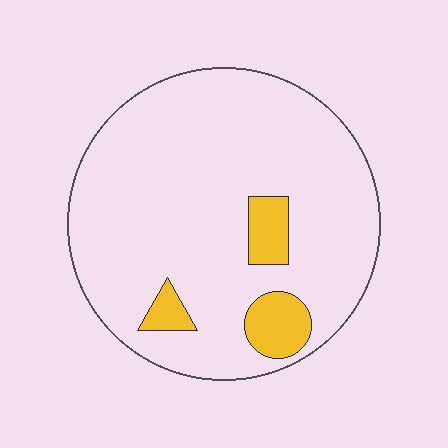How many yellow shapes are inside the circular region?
3.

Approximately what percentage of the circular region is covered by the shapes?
Approximately 10%.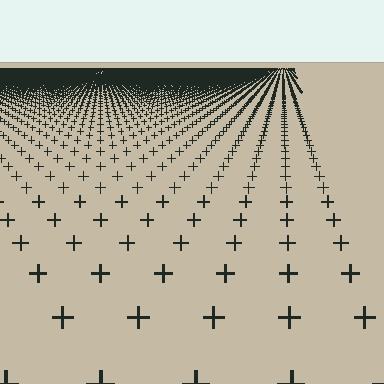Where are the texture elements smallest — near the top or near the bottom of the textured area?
Near the top.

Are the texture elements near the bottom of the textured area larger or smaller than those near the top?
Larger. Near the bottom, elements are closer to the viewer and appear at a bigger on-screen size.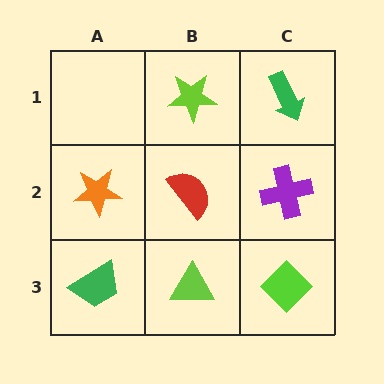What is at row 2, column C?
A purple cross.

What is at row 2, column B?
A red semicircle.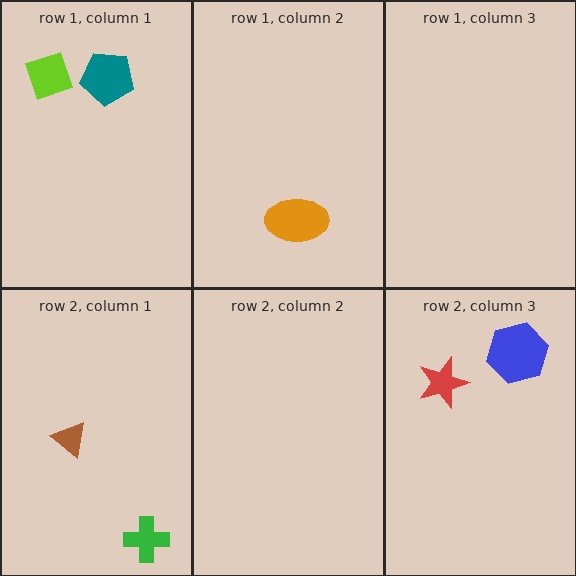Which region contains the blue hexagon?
The row 2, column 3 region.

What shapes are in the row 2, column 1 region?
The green cross, the brown triangle.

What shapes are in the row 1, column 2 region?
The orange ellipse.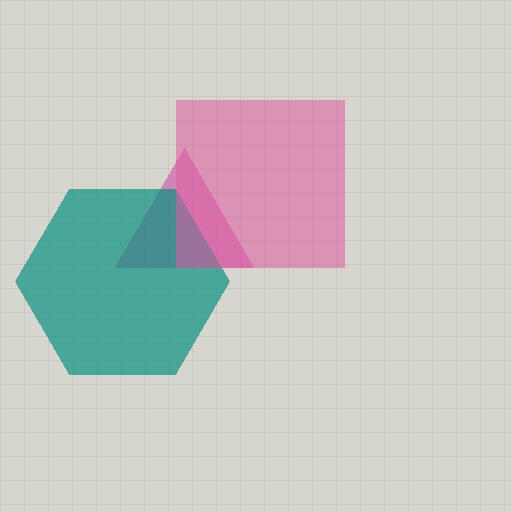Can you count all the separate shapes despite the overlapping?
Yes, there are 3 separate shapes.